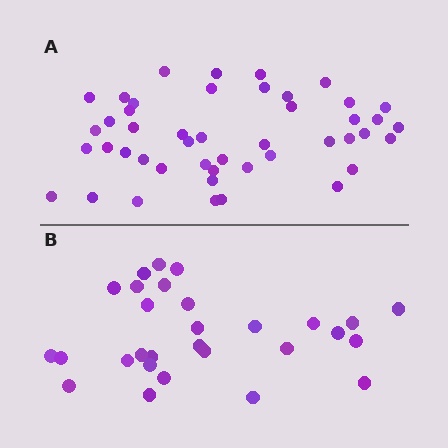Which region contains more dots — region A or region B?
Region A (the top region) has more dots.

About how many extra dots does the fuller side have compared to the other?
Region A has approximately 15 more dots than region B.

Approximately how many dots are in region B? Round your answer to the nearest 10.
About 30 dots. (The exact count is 29, which rounds to 30.)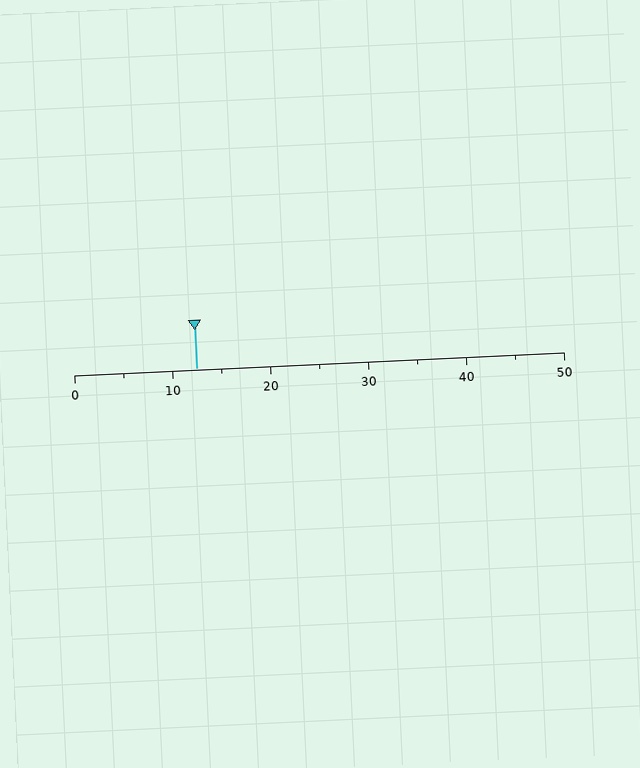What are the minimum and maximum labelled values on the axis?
The axis runs from 0 to 50.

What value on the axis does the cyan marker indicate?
The marker indicates approximately 12.5.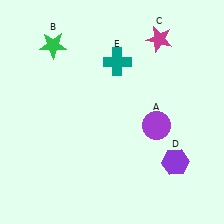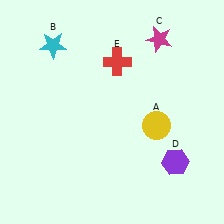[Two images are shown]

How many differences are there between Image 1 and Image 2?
There are 3 differences between the two images.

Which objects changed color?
A changed from purple to yellow. B changed from green to cyan. E changed from teal to red.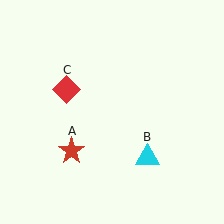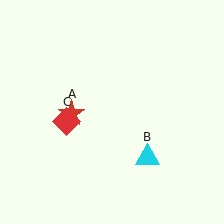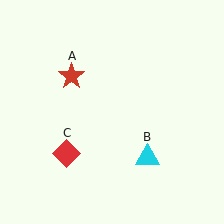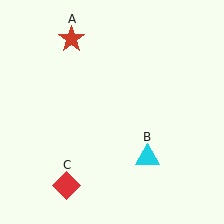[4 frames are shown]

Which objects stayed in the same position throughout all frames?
Cyan triangle (object B) remained stationary.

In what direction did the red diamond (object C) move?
The red diamond (object C) moved down.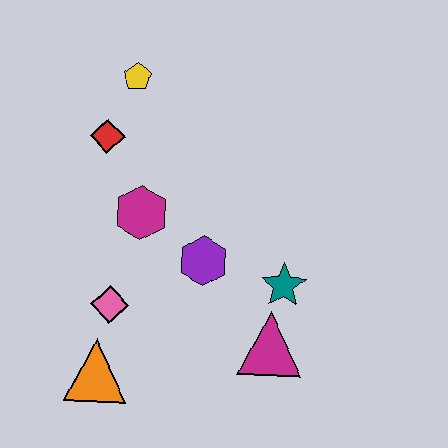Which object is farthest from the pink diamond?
The yellow pentagon is farthest from the pink diamond.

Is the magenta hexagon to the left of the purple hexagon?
Yes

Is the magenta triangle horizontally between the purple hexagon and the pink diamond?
No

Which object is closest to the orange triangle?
The pink diamond is closest to the orange triangle.